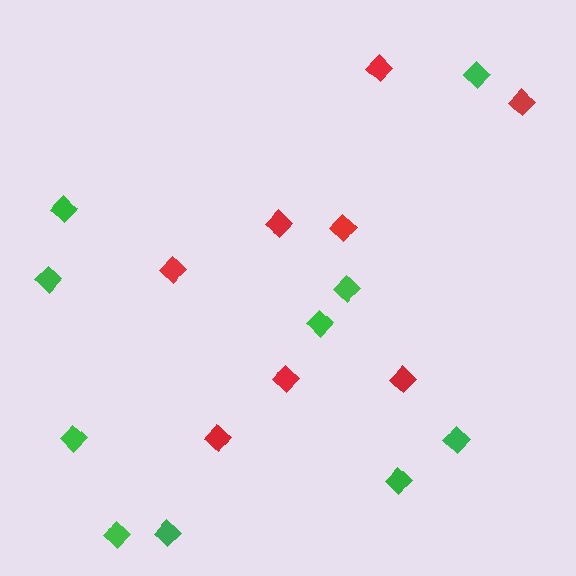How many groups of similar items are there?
There are 2 groups: one group of red diamonds (8) and one group of green diamonds (10).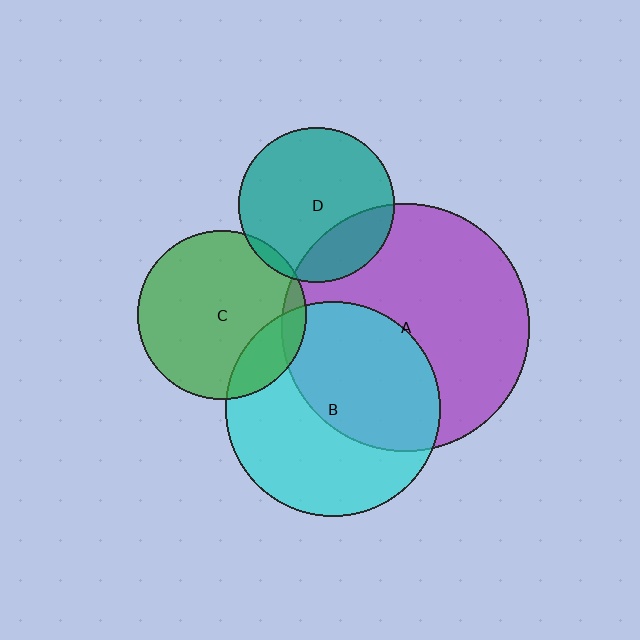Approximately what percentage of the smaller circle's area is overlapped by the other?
Approximately 50%.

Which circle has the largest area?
Circle A (purple).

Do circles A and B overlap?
Yes.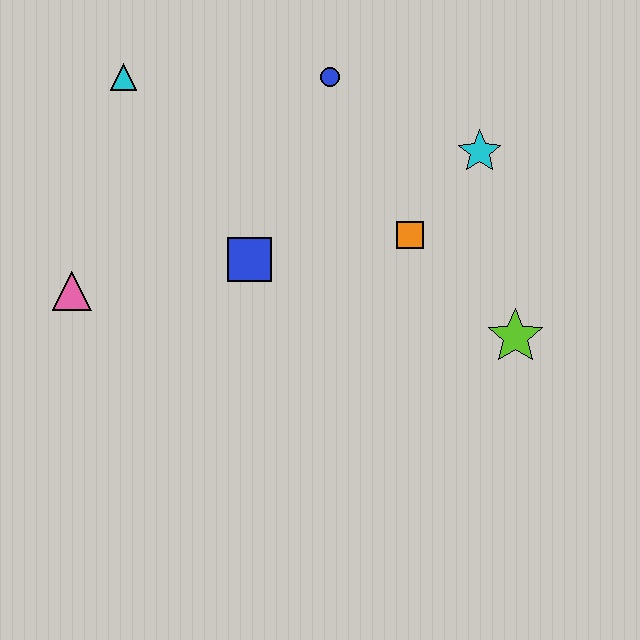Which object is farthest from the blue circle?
The pink triangle is farthest from the blue circle.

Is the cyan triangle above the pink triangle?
Yes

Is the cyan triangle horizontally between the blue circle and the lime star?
No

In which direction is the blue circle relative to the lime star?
The blue circle is above the lime star.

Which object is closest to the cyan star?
The orange square is closest to the cyan star.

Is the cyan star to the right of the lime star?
No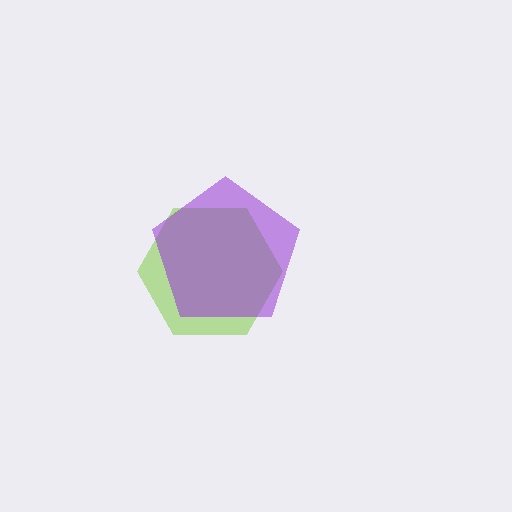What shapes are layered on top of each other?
The layered shapes are: a lime hexagon, a purple pentagon.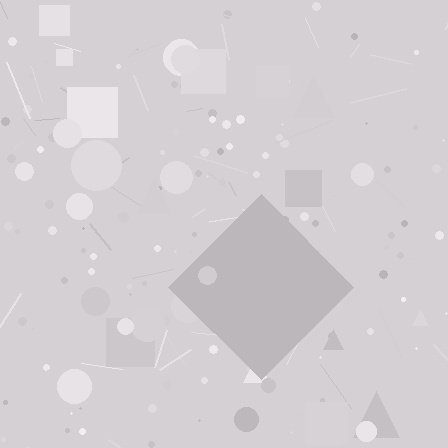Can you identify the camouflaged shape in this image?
The camouflaged shape is a diamond.